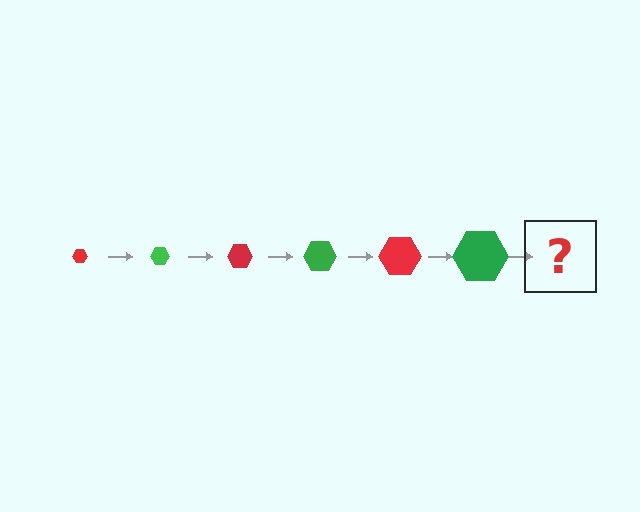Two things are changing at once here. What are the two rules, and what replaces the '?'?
The two rules are that the hexagon grows larger each step and the color cycles through red and green. The '?' should be a red hexagon, larger than the previous one.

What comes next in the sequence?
The next element should be a red hexagon, larger than the previous one.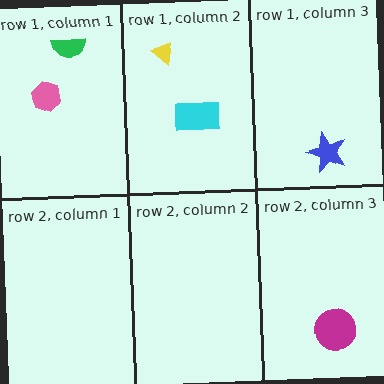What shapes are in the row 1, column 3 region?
The blue star.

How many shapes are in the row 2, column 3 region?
1.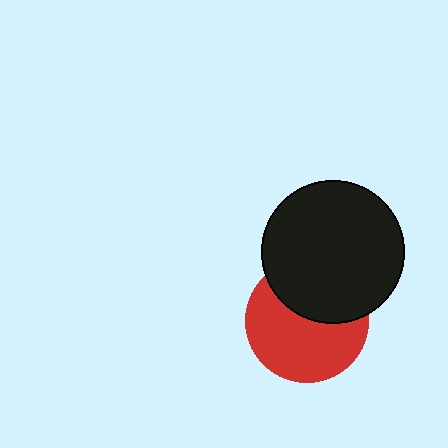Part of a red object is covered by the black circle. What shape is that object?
It is a circle.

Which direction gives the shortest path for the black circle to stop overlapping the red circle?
Moving up gives the shortest separation.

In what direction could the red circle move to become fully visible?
The red circle could move down. That would shift it out from behind the black circle entirely.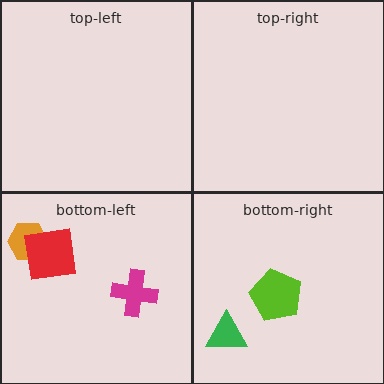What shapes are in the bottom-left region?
The orange hexagon, the magenta cross, the red square.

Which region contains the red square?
The bottom-left region.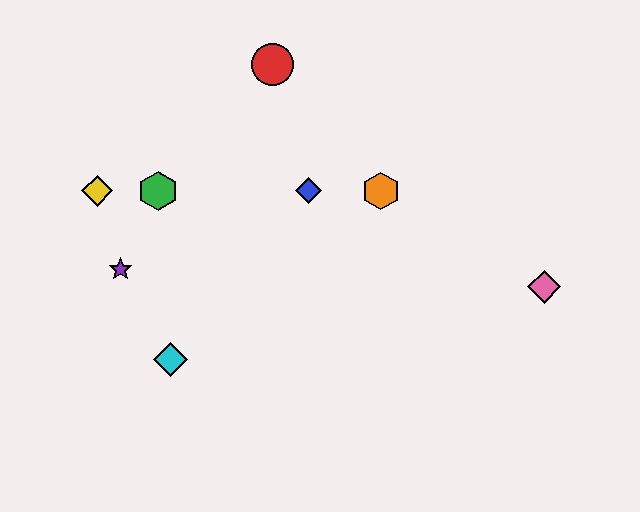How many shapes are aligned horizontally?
4 shapes (the blue diamond, the green hexagon, the yellow diamond, the orange hexagon) are aligned horizontally.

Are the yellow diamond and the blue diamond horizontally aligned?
Yes, both are at y≈191.